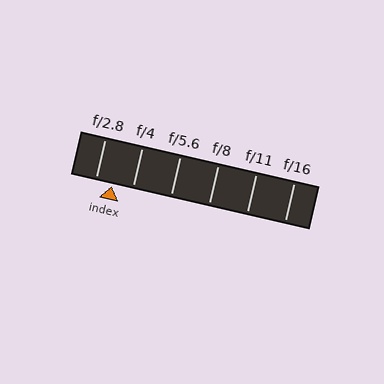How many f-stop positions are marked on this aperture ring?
There are 6 f-stop positions marked.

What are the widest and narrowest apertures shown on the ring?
The widest aperture shown is f/2.8 and the narrowest is f/16.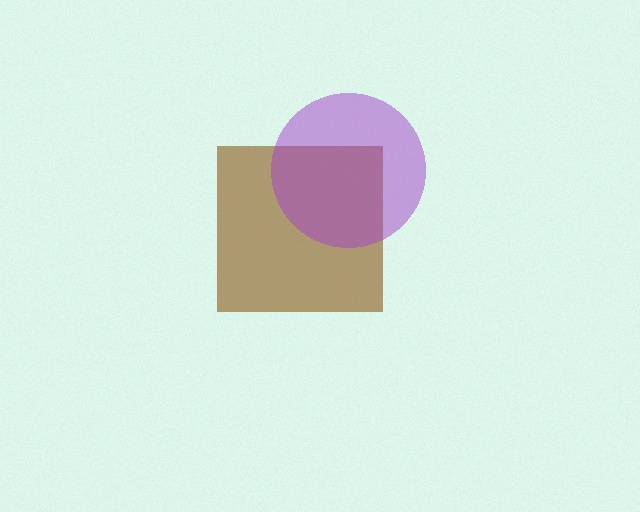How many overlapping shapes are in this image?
There are 2 overlapping shapes in the image.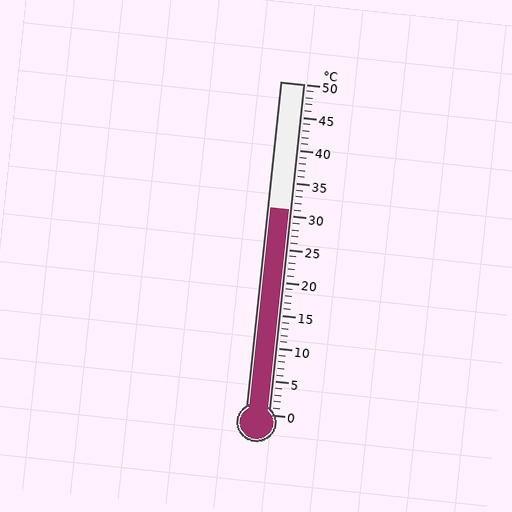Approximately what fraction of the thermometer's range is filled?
The thermometer is filled to approximately 60% of its range.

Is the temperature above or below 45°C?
The temperature is below 45°C.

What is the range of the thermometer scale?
The thermometer scale ranges from 0°C to 50°C.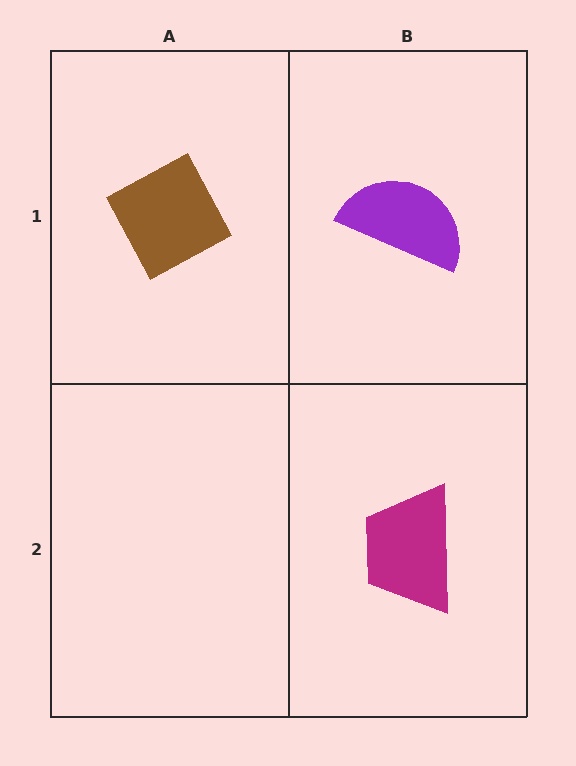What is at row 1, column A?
A brown diamond.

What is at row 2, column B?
A magenta trapezoid.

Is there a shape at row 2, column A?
No, that cell is empty.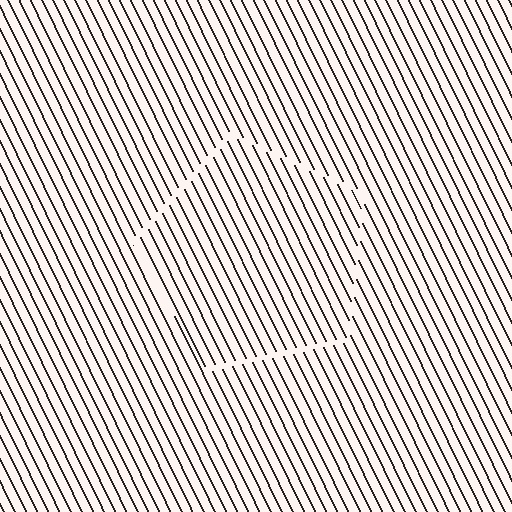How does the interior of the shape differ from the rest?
The interior of the shape contains the same grating, shifted by half a period — the contour is defined by the phase discontinuity where line-ends from the inner and outer gratings abut.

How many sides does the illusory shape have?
5 sides — the line-ends trace a pentagon.